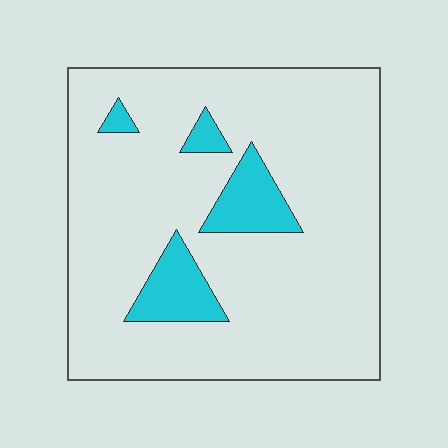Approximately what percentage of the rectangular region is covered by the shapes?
Approximately 10%.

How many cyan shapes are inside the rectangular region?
4.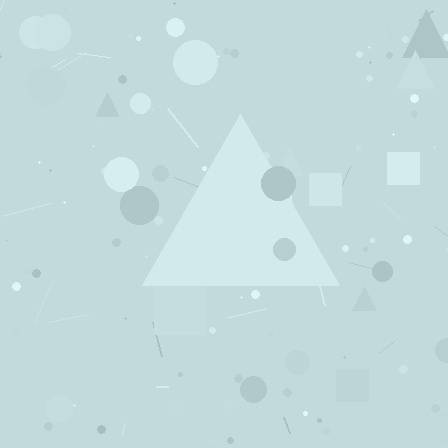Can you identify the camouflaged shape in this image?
The camouflaged shape is a triangle.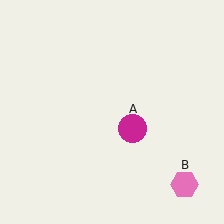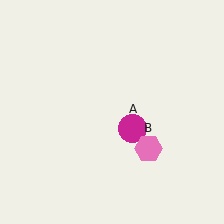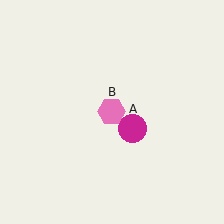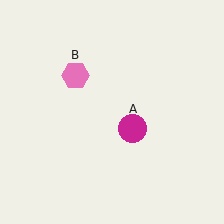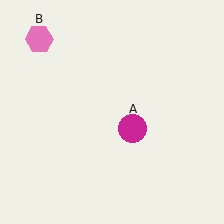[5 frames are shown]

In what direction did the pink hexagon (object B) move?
The pink hexagon (object B) moved up and to the left.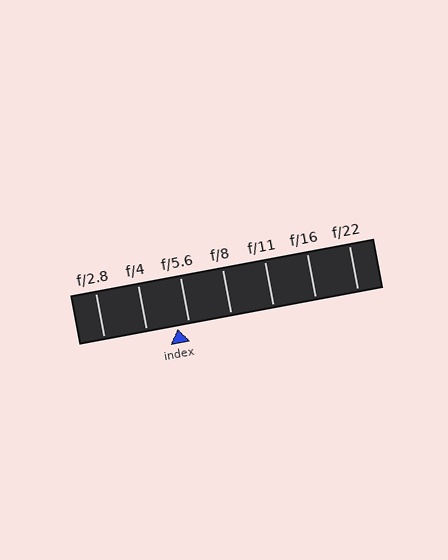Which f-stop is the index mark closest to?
The index mark is closest to f/5.6.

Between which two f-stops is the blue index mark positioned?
The index mark is between f/4 and f/5.6.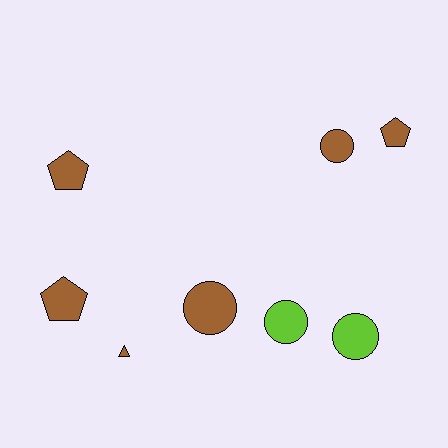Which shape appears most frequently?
Circle, with 4 objects.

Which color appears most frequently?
Brown, with 6 objects.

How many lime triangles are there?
There are no lime triangles.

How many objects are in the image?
There are 8 objects.